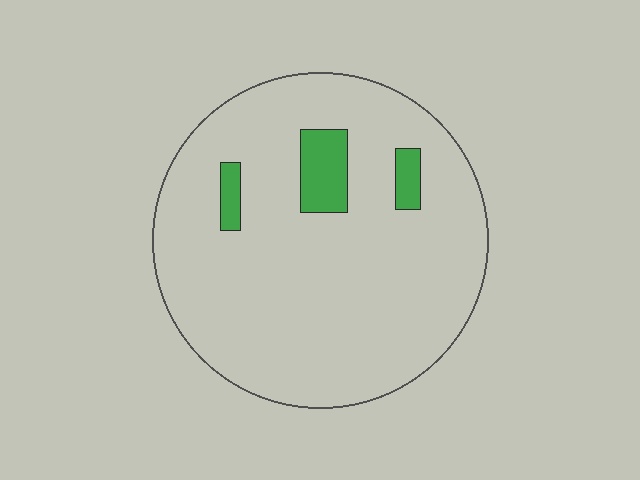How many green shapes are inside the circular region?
3.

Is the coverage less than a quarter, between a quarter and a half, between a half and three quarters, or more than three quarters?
Less than a quarter.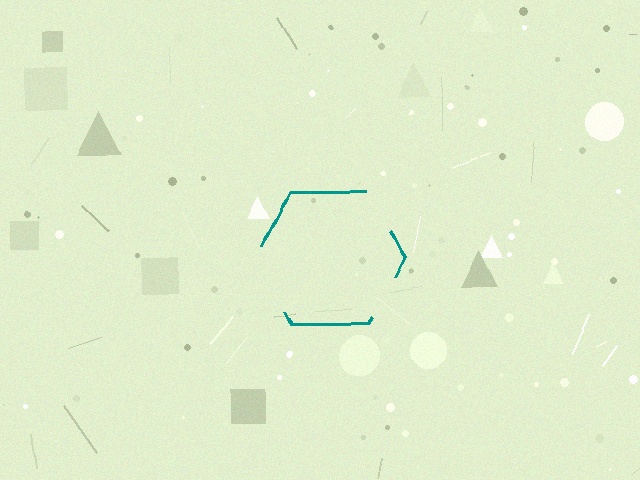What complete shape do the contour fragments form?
The contour fragments form a hexagon.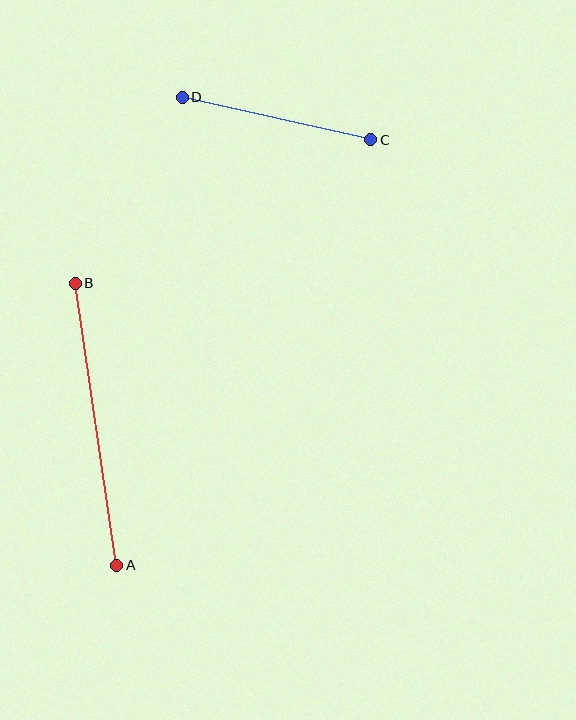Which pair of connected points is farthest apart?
Points A and B are farthest apart.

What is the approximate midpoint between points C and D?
The midpoint is at approximately (276, 119) pixels.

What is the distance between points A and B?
The distance is approximately 285 pixels.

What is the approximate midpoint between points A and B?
The midpoint is at approximately (96, 424) pixels.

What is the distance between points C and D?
The distance is approximately 193 pixels.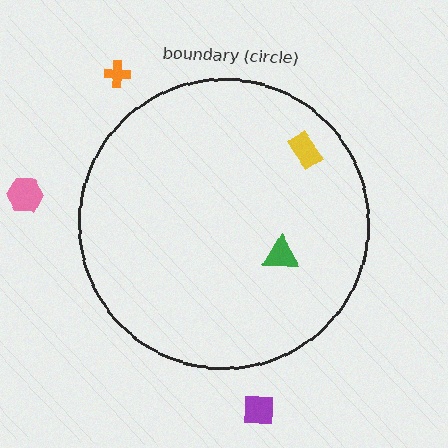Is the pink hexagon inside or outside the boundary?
Outside.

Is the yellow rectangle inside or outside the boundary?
Inside.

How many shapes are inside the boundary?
2 inside, 3 outside.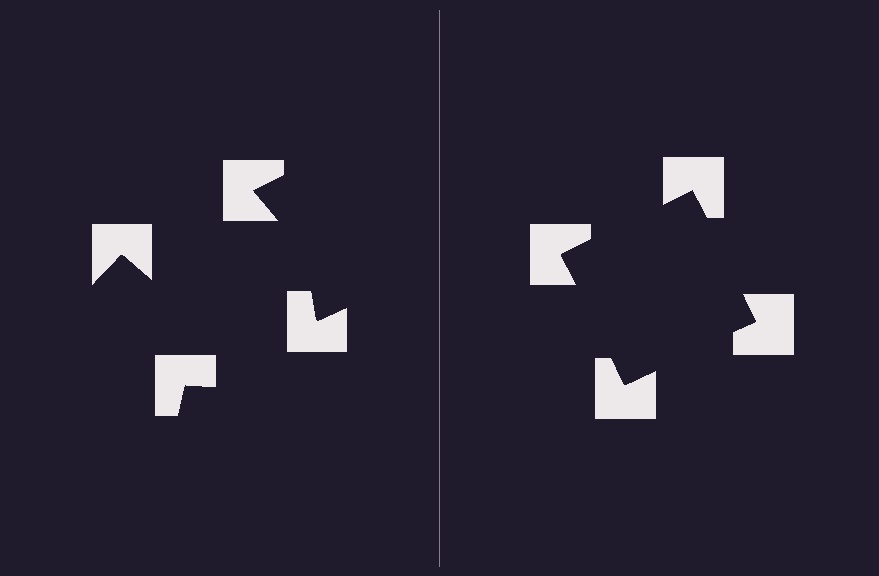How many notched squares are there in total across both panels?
8 — 4 on each side.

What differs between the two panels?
The notched squares are positioned identically on both sides; only the wedge orientations differ. On the right they align to a square; on the left they are misaligned.